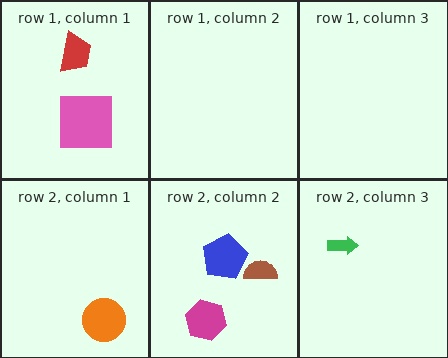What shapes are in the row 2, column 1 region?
The orange circle.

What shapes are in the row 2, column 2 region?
The brown semicircle, the magenta hexagon, the blue pentagon.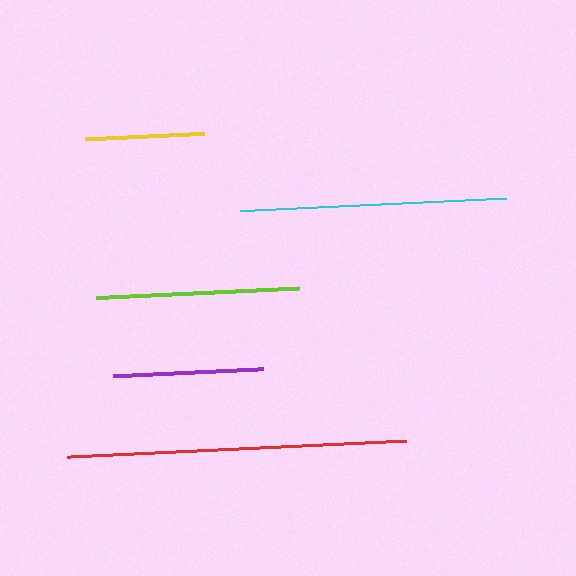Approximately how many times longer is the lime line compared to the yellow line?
The lime line is approximately 1.7 times the length of the yellow line.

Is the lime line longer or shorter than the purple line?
The lime line is longer than the purple line.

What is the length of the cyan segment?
The cyan segment is approximately 266 pixels long.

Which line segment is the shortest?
The yellow line is the shortest at approximately 119 pixels.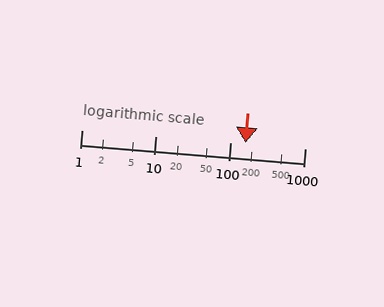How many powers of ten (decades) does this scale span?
The scale spans 3 decades, from 1 to 1000.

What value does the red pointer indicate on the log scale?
The pointer indicates approximately 160.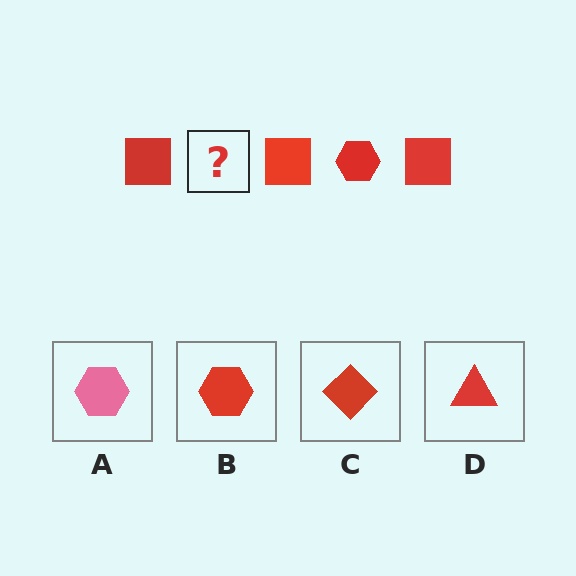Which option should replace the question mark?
Option B.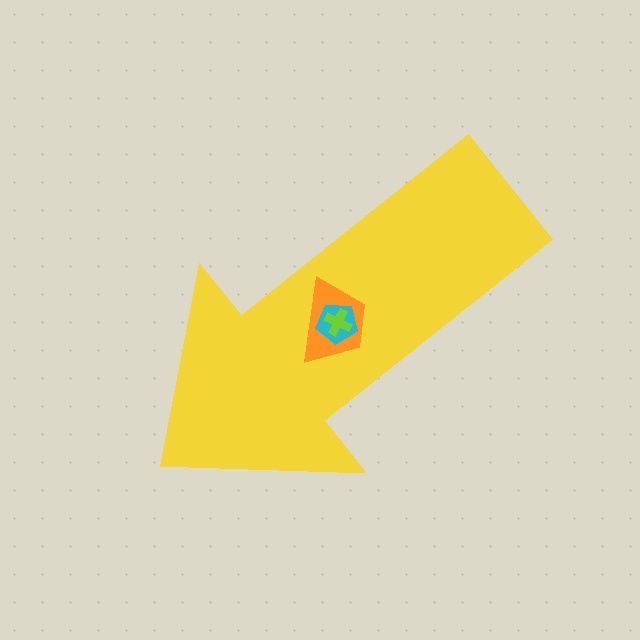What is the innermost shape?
The lime cross.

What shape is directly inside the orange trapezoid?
The cyan pentagon.